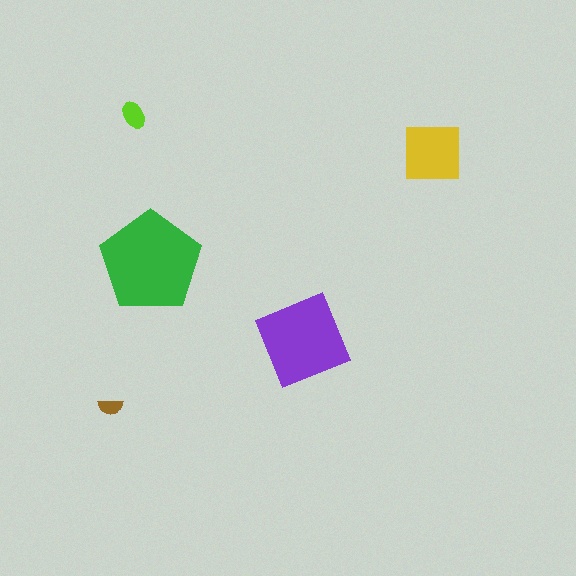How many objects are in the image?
There are 5 objects in the image.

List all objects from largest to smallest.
The green pentagon, the purple diamond, the yellow square, the lime ellipse, the brown semicircle.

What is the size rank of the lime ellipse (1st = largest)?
4th.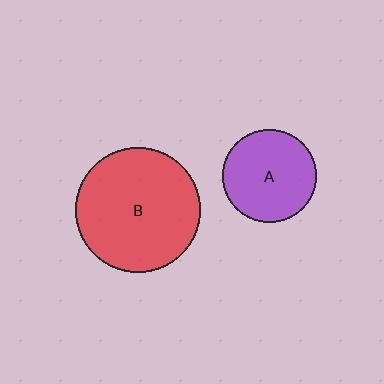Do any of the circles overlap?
No, none of the circles overlap.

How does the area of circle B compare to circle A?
Approximately 1.8 times.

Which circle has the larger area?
Circle B (red).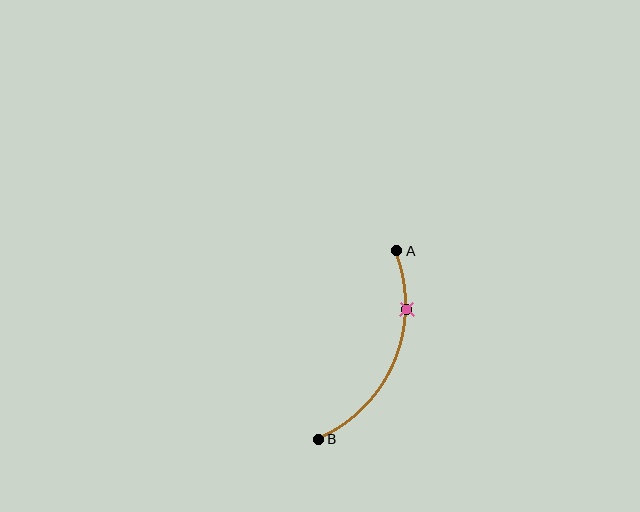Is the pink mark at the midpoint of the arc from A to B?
No. The pink mark lies on the arc but is closer to endpoint A. The arc midpoint would be at the point on the curve equidistant along the arc from both A and B.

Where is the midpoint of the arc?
The arc midpoint is the point on the curve farthest from the straight line joining A and B. It sits to the right of that line.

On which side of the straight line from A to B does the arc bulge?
The arc bulges to the right of the straight line connecting A and B.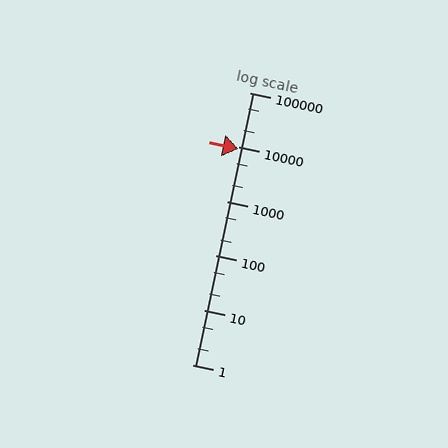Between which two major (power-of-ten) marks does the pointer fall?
The pointer is between 1000 and 10000.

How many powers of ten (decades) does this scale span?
The scale spans 5 decades, from 1 to 100000.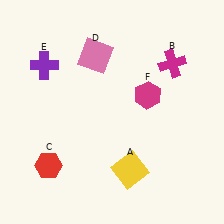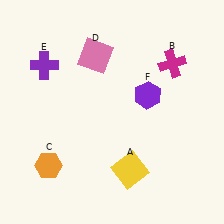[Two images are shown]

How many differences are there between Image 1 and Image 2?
There are 2 differences between the two images.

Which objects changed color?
C changed from red to orange. F changed from magenta to purple.